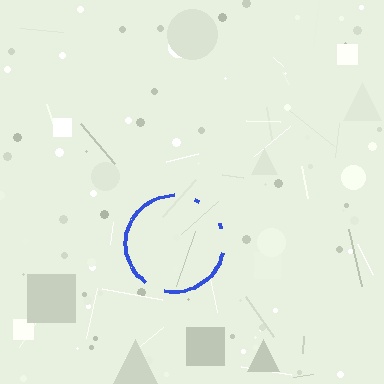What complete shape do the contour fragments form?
The contour fragments form a circle.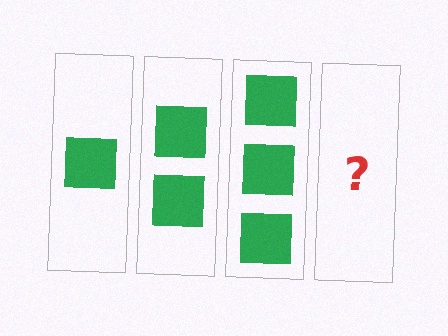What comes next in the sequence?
The next element should be 4 squares.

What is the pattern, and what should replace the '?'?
The pattern is that each step adds one more square. The '?' should be 4 squares.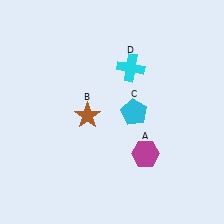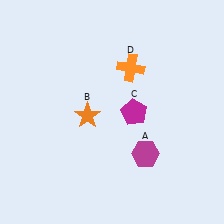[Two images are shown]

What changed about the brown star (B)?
In Image 1, B is brown. In Image 2, it changed to orange.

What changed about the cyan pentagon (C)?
In Image 1, C is cyan. In Image 2, it changed to magenta.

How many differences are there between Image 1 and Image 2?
There are 3 differences between the two images.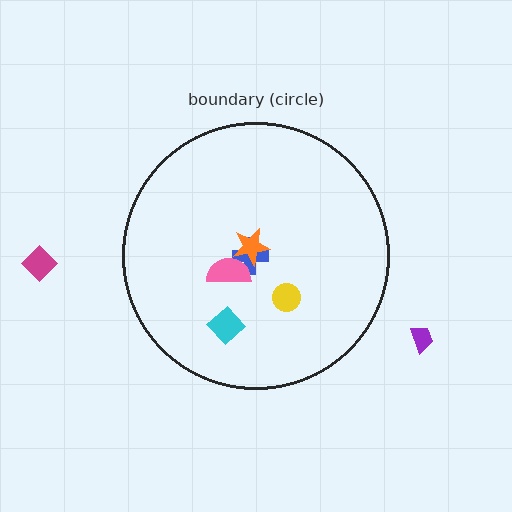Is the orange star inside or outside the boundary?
Inside.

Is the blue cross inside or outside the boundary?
Inside.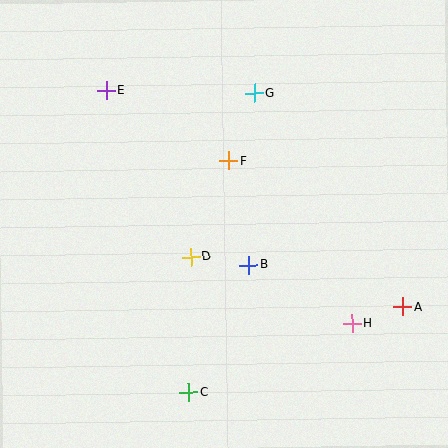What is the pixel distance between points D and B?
The distance between D and B is 58 pixels.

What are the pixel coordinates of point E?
Point E is at (106, 90).